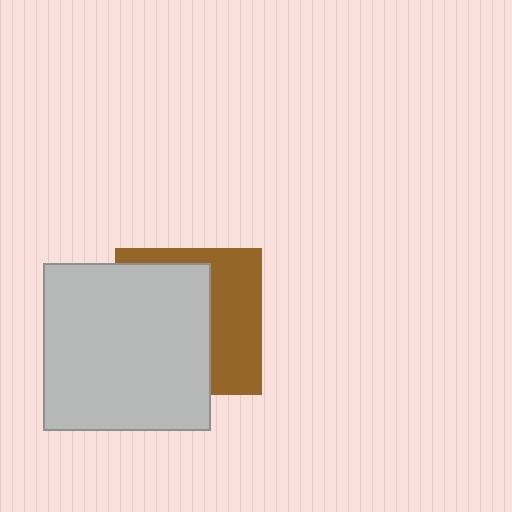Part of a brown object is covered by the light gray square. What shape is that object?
It is a square.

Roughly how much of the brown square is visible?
A small part of it is visible (roughly 41%).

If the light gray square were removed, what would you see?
You would see the complete brown square.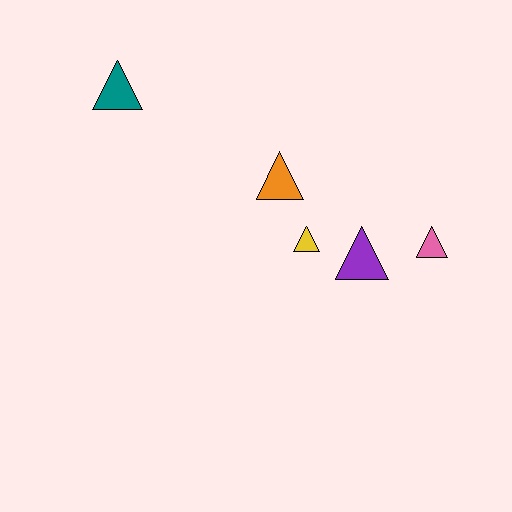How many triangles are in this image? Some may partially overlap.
There are 5 triangles.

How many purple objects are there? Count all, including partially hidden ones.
There is 1 purple object.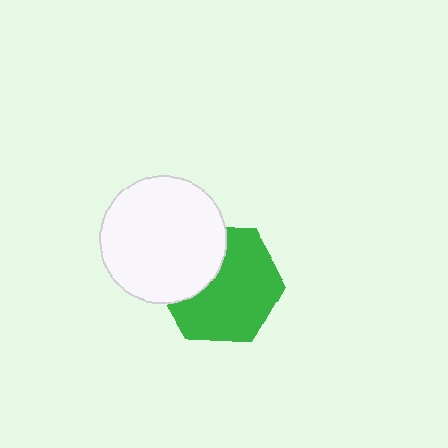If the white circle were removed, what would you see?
You would see the complete green hexagon.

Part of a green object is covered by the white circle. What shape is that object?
It is a hexagon.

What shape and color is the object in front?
The object in front is a white circle.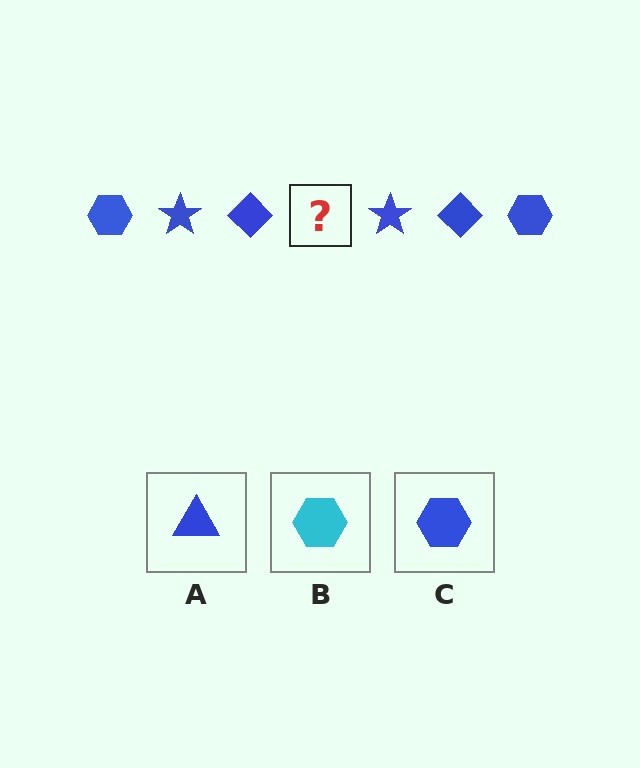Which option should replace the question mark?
Option C.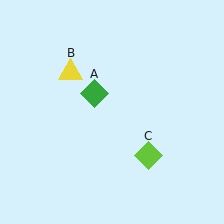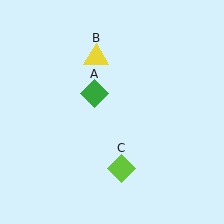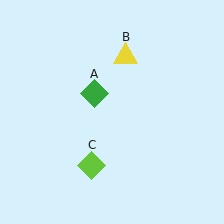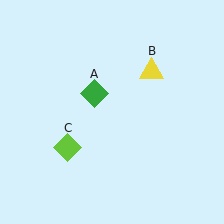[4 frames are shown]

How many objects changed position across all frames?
2 objects changed position: yellow triangle (object B), lime diamond (object C).